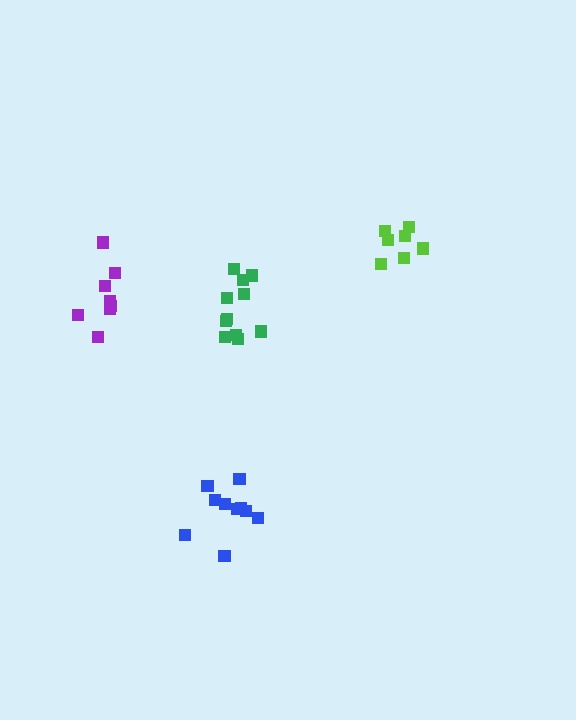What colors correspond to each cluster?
The clusters are colored: lime, blue, purple, green.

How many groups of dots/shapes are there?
There are 4 groups.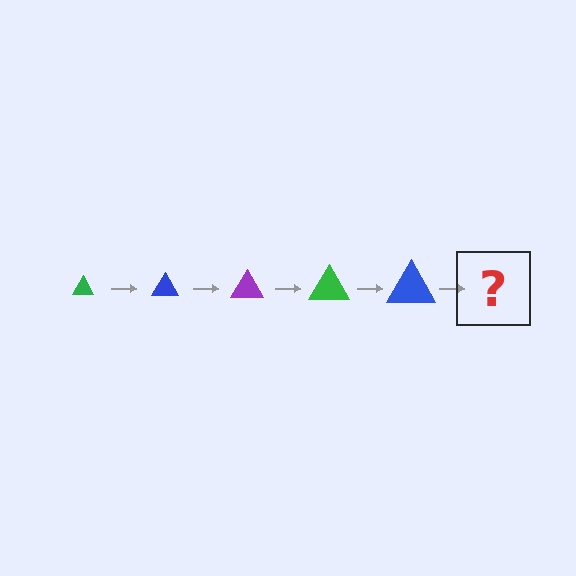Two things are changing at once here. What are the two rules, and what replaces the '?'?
The two rules are that the triangle grows larger each step and the color cycles through green, blue, and purple. The '?' should be a purple triangle, larger than the previous one.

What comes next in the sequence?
The next element should be a purple triangle, larger than the previous one.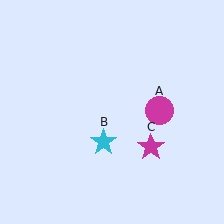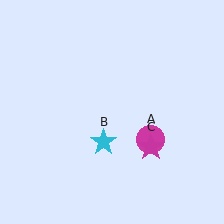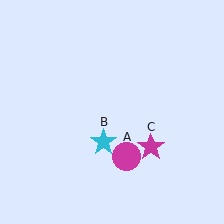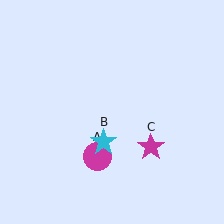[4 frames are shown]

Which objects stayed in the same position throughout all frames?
Cyan star (object B) and magenta star (object C) remained stationary.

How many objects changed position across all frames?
1 object changed position: magenta circle (object A).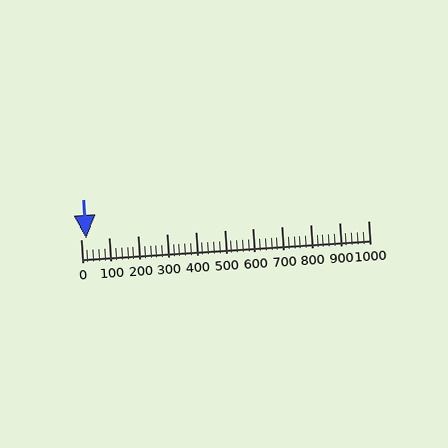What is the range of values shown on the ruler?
The ruler shows values from 0 to 1000.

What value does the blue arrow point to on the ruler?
The blue arrow points to approximately 20.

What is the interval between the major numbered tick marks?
The major tick marks are spaced 100 units apart.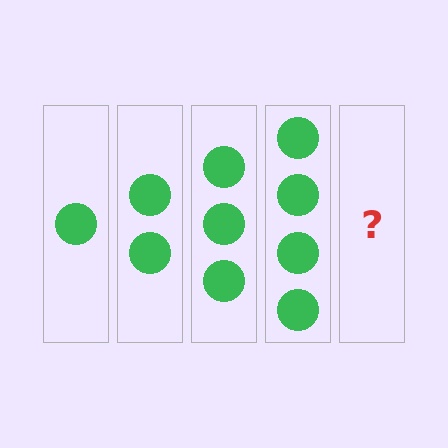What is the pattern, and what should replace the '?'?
The pattern is that each step adds one more circle. The '?' should be 5 circles.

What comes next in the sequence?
The next element should be 5 circles.